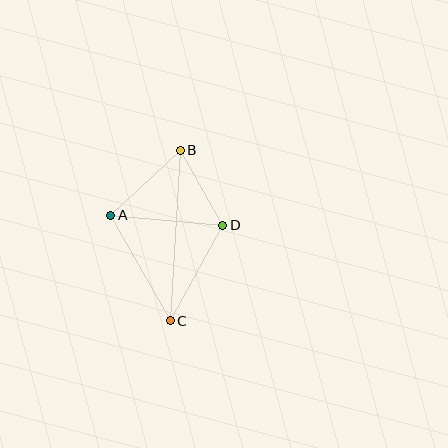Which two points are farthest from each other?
Points B and C are farthest from each other.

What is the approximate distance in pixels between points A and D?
The distance between A and D is approximately 112 pixels.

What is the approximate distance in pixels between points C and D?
The distance between C and D is approximately 109 pixels.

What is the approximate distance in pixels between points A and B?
The distance between A and B is approximately 95 pixels.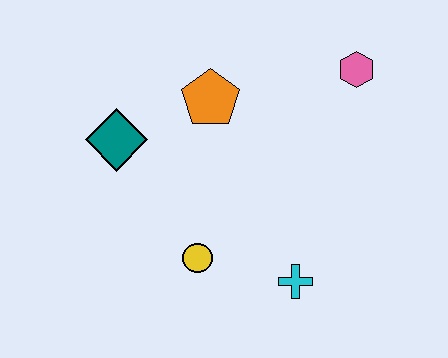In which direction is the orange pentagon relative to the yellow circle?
The orange pentagon is above the yellow circle.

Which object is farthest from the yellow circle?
The pink hexagon is farthest from the yellow circle.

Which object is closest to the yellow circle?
The cyan cross is closest to the yellow circle.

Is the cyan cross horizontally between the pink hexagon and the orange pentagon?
Yes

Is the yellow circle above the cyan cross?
Yes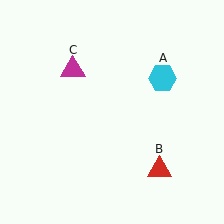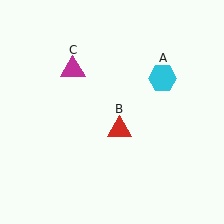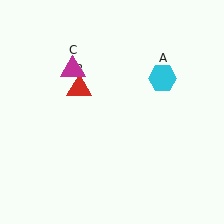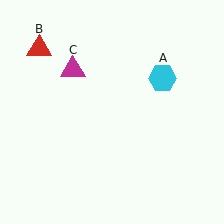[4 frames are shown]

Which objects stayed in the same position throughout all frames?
Cyan hexagon (object A) and magenta triangle (object C) remained stationary.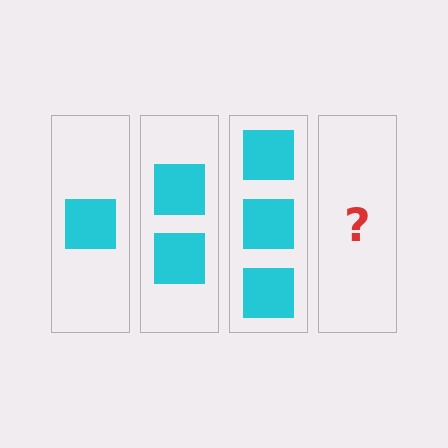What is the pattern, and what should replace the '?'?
The pattern is that each step adds one more square. The '?' should be 4 squares.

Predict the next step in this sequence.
The next step is 4 squares.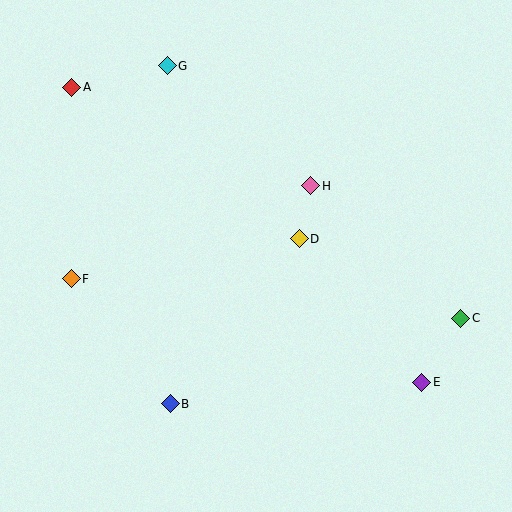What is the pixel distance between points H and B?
The distance between H and B is 259 pixels.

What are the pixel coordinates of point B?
Point B is at (170, 404).